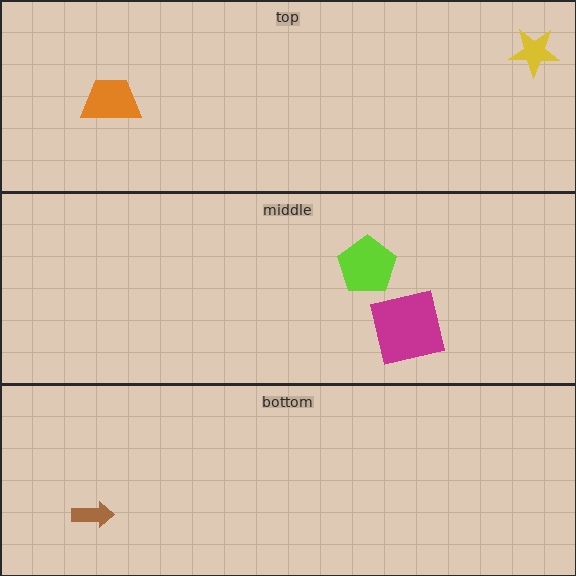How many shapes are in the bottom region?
1.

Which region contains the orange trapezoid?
The top region.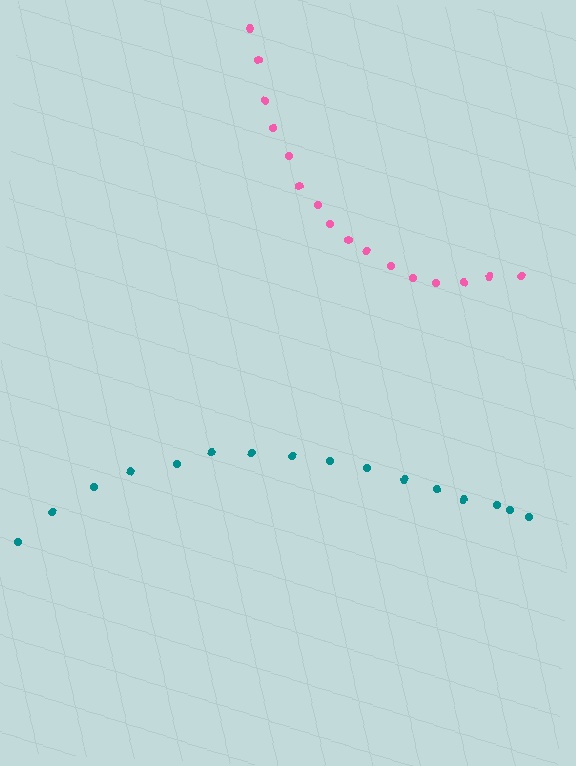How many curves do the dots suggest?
There are 2 distinct paths.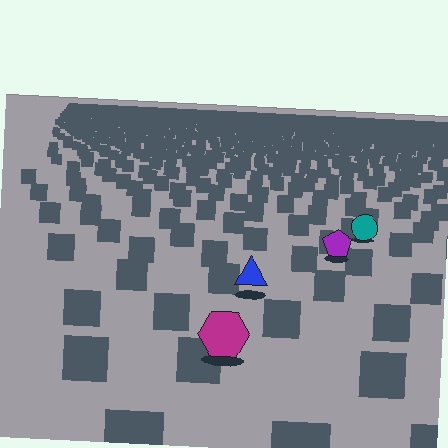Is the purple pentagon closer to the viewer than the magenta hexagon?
No. The magenta hexagon is closer — you can tell from the texture gradient: the ground texture is coarser near it.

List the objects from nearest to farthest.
From nearest to farthest: the magenta hexagon, the blue triangle, the purple pentagon, the teal circle.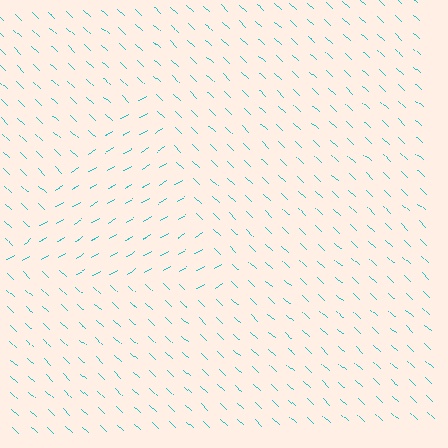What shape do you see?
I see a triangle.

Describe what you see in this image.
The image is filled with small cyan line segments. A triangle region in the image has lines oriented differently from the surrounding lines, creating a visible texture boundary.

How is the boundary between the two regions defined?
The boundary is defined purely by a change in line orientation (approximately 74 degrees difference). All lines are the same color and thickness.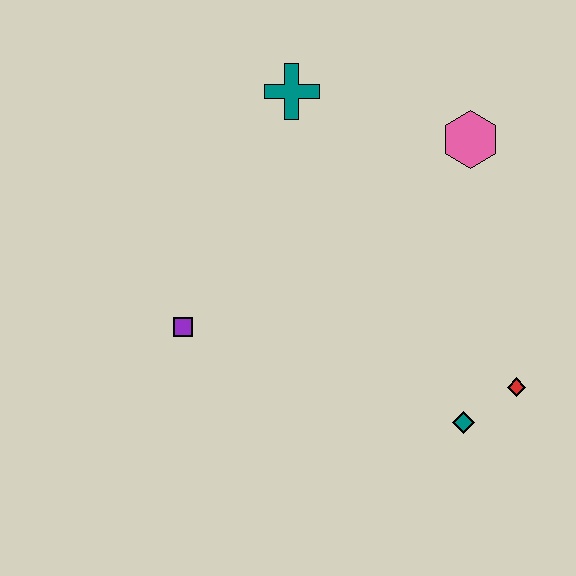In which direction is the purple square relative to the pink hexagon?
The purple square is to the left of the pink hexagon.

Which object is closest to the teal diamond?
The red diamond is closest to the teal diamond.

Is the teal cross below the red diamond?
No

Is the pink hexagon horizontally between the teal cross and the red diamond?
Yes